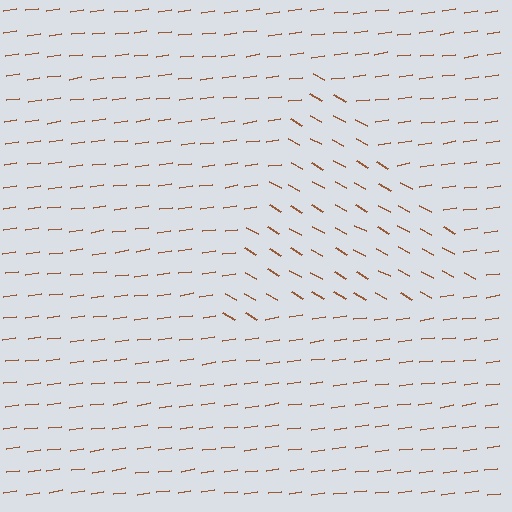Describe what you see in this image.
The image is filled with small brown line segments. A triangle region in the image has lines oriented differently from the surrounding lines, creating a visible texture boundary.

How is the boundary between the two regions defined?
The boundary is defined purely by a change in line orientation (approximately 37 degrees difference). All lines are the same color and thickness.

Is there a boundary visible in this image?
Yes, there is a texture boundary formed by a change in line orientation.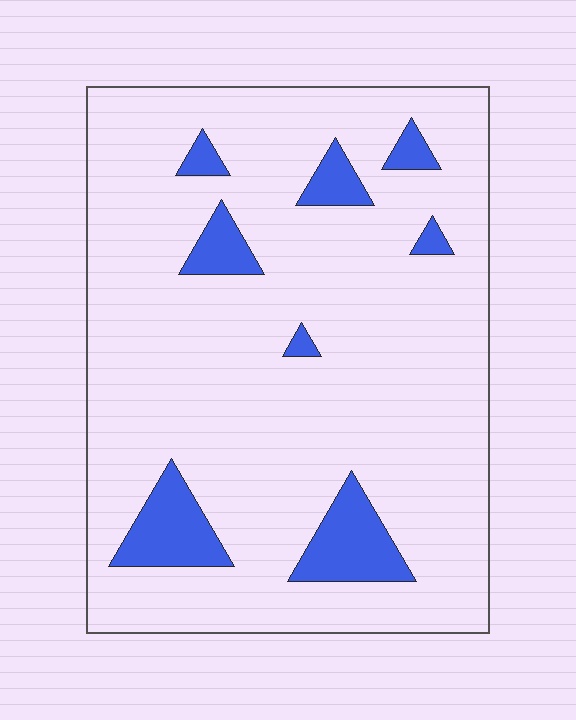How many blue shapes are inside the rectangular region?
8.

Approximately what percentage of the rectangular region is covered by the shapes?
Approximately 10%.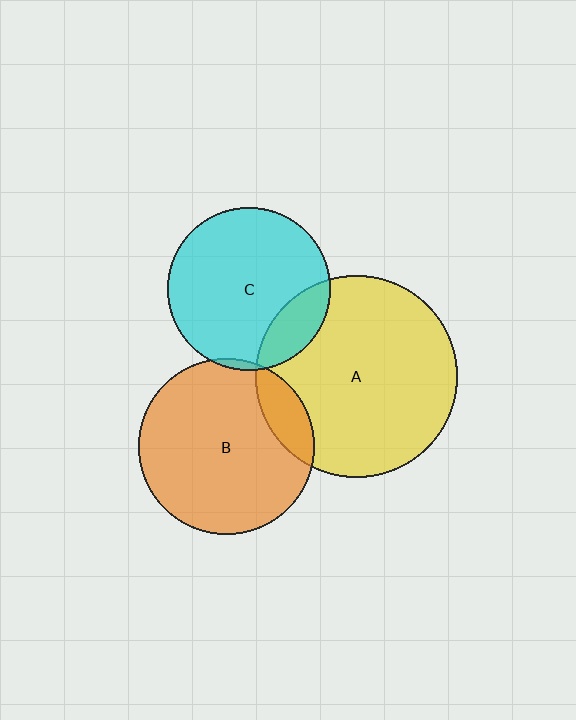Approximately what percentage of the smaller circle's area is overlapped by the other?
Approximately 15%.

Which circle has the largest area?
Circle A (yellow).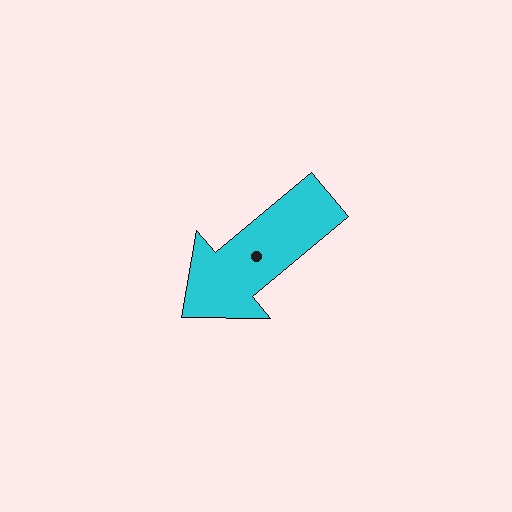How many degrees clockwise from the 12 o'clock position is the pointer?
Approximately 230 degrees.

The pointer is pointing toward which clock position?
Roughly 8 o'clock.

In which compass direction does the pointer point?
Southwest.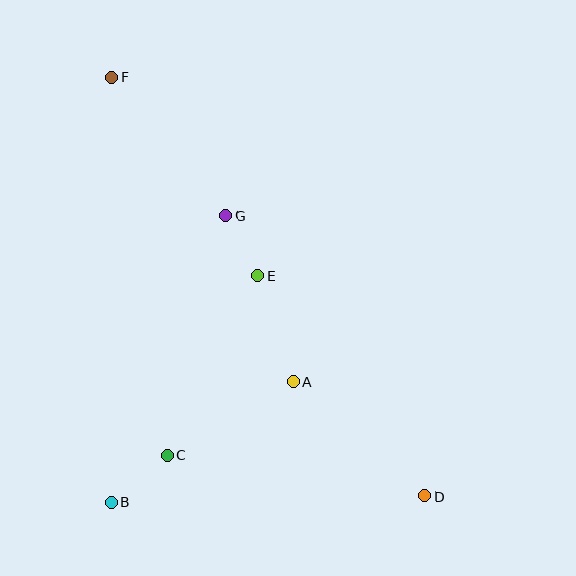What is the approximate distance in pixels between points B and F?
The distance between B and F is approximately 425 pixels.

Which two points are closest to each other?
Points E and G are closest to each other.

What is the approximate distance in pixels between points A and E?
The distance between A and E is approximately 112 pixels.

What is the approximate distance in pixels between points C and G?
The distance between C and G is approximately 246 pixels.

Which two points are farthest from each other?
Points D and F are farthest from each other.